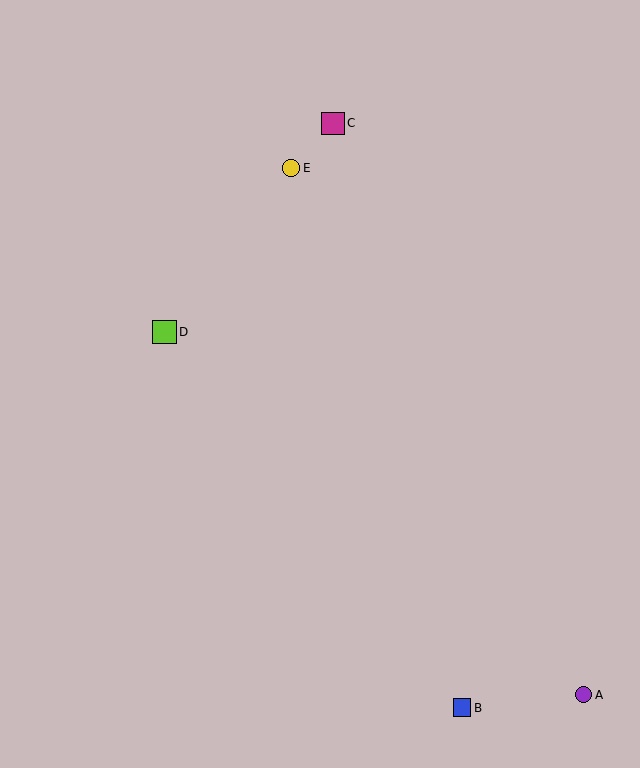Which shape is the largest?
The lime square (labeled D) is the largest.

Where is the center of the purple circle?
The center of the purple circle is at (584, 695).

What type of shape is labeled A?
Shape A is a purple circle.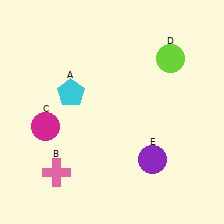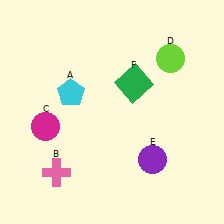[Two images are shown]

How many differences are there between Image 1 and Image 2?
There is 1 difference between the two images.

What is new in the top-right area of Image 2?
A green square (F) was added in the top-right area of Image 2.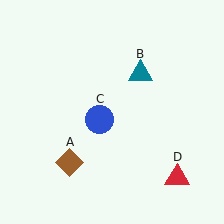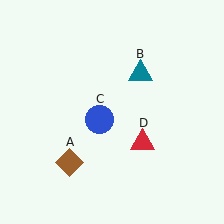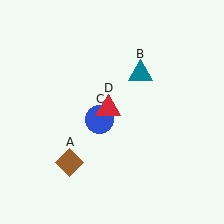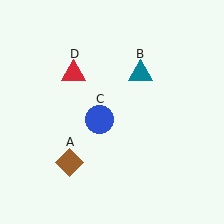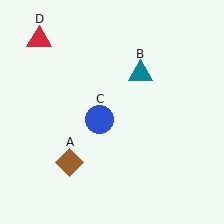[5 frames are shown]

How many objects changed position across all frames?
1 object changed position: red triangle (object D).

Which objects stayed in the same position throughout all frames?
Brown diamond (object A) and teal triangle (object B) and blue circle (object C) remained stationary.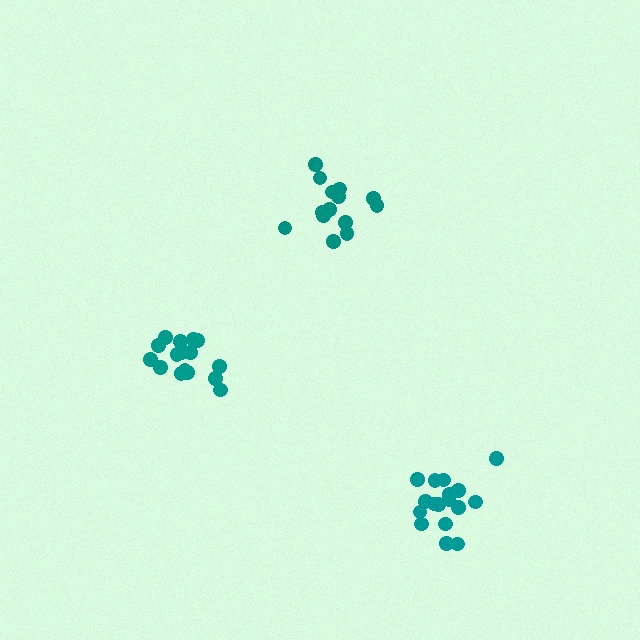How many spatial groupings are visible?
There are 3 spatial groupings.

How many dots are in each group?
Group 1: 16 dots, Group 2: 17 dots, Group 3: 14 dots (47 total).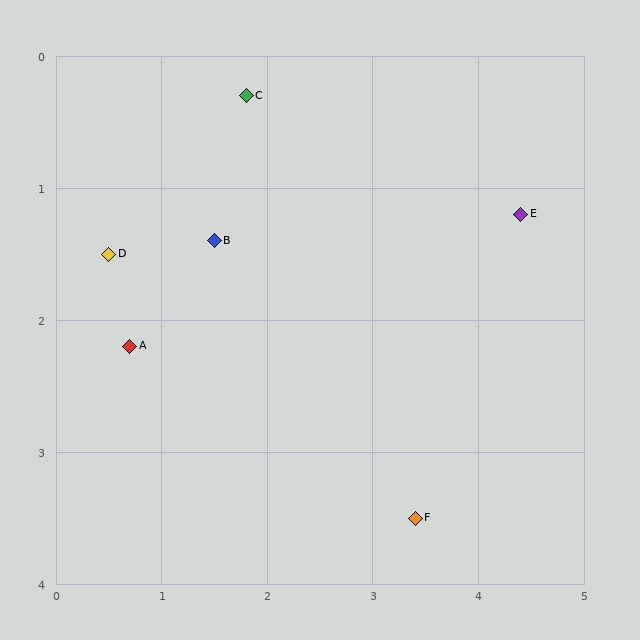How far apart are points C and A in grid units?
Points C and A are about 2.2 grid units apart.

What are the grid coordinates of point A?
Point A is at approximately (0.7, 2.2).